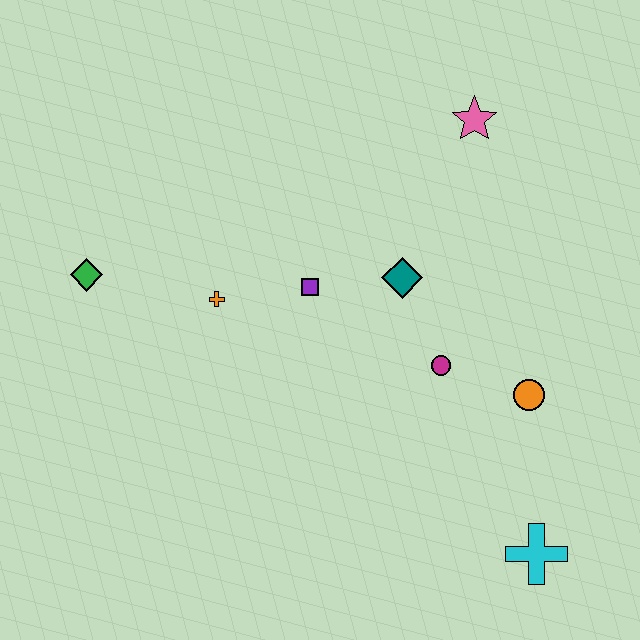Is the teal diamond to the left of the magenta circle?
Yes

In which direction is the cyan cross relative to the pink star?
The cyan cross is below the pink star.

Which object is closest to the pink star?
The teal diamond is closest to the pink star.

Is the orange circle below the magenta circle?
Yes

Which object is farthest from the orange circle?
The green diamond is farthest from the orange circle.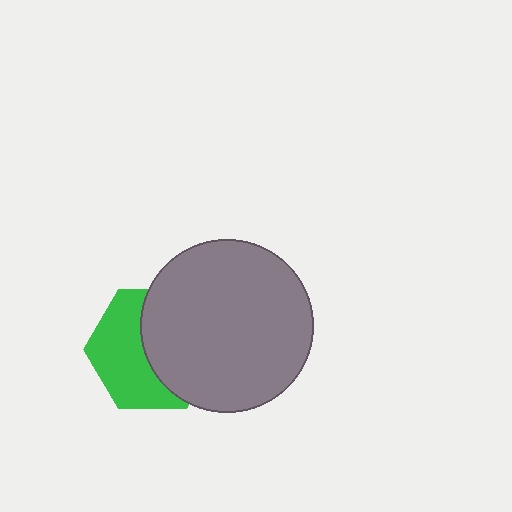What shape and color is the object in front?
The object in front is a gray circle.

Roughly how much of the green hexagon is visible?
About half of it is visible (roughly 50%).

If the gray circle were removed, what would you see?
You would see the complete green hexagon.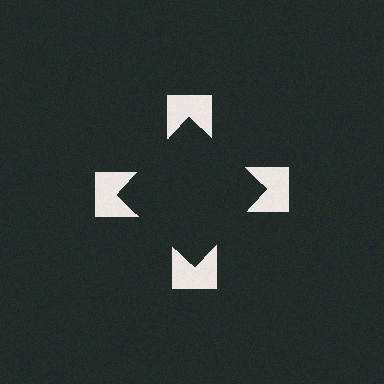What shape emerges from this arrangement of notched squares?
An illusory square — its edges are inferred from the aligned wedge cuts in the notched squares, not physically drawn.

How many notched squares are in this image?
There are 4 — one at each vertex of the illusory square.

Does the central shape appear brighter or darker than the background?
It typically appears slightly darker than the background, even though no actual brightness change is drawn.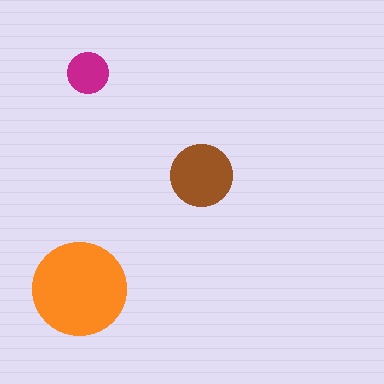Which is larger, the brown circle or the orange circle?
The orange one.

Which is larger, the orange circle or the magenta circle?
The orange one.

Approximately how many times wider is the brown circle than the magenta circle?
About 1.5 times wider.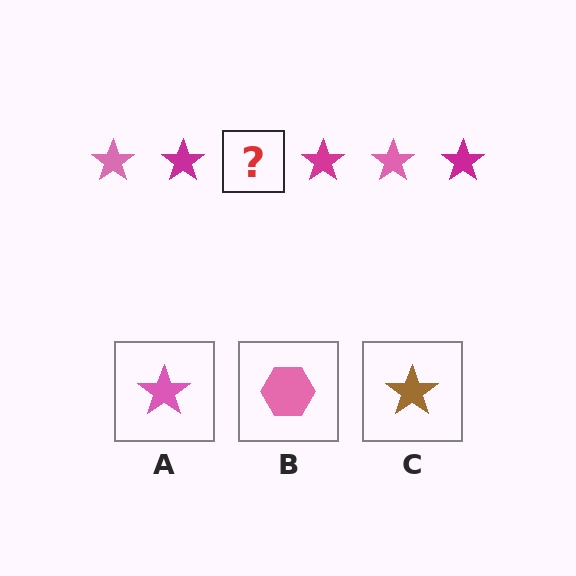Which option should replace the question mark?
Option A.